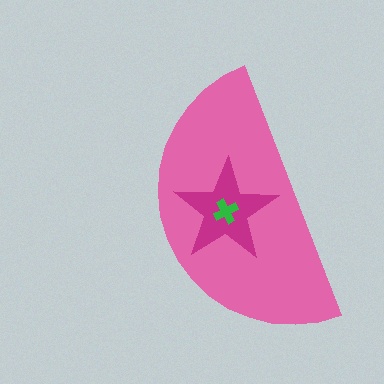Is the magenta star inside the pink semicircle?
Yes.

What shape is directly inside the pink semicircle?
The magenta star.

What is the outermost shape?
The pink semicircle.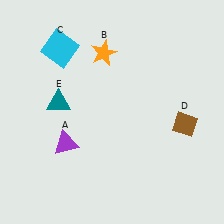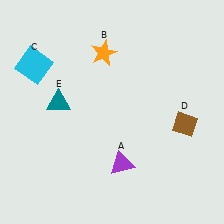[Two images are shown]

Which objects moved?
The objects that moved are: the purple triangle (A), the cyan square (C).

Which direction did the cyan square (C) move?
The cyan square (C) moved left.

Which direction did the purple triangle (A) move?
The purple triangle (A) moved right.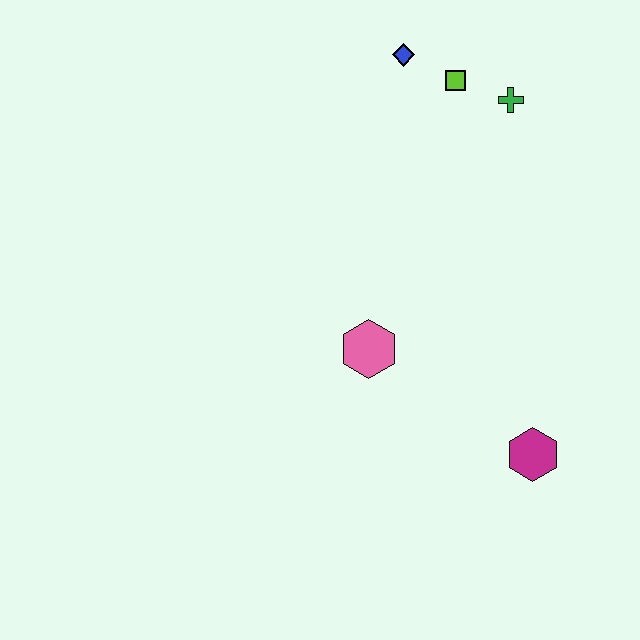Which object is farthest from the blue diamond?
The magenta hexagon is farthest from the blue diamond.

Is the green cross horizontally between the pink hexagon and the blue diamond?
No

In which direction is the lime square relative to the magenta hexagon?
The lime square is above the magenta hexagon.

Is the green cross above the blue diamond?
No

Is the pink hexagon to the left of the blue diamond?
Yes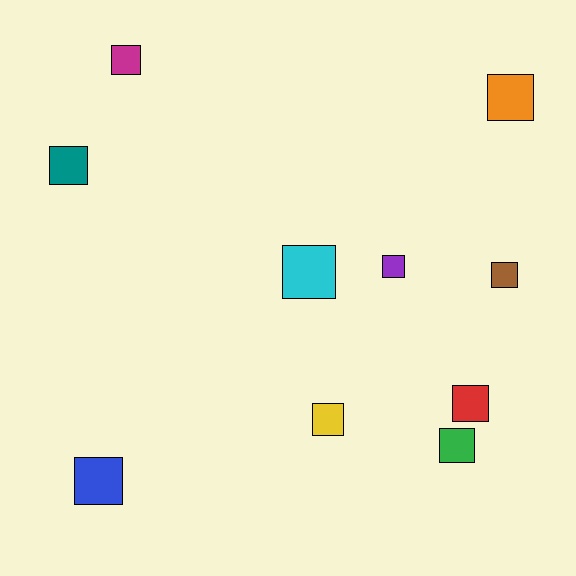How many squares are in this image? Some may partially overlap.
There are 10 squares.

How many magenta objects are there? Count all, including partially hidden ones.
There is 1 magenta object.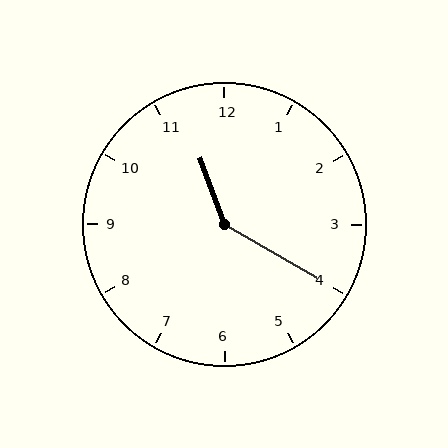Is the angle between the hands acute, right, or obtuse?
It is obtuse.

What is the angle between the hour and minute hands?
Approximately 140 degrees.